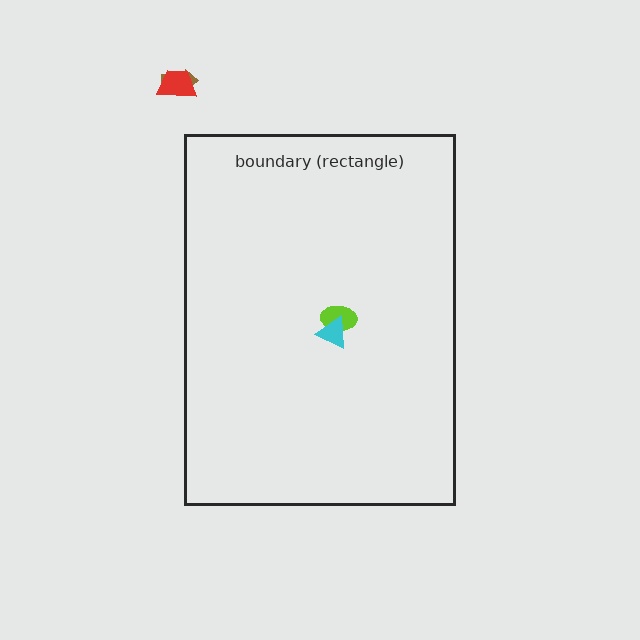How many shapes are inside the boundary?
2 inside, 2 outside.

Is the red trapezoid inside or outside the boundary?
Outside.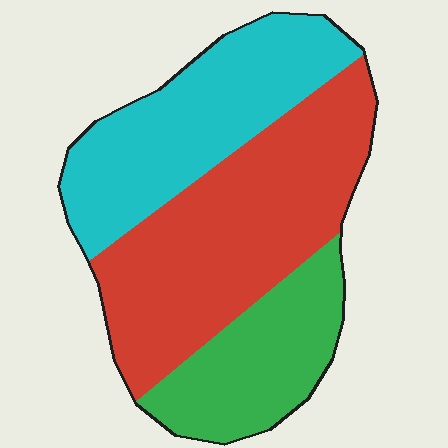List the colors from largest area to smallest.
From largest to smallest: red, cyan, green.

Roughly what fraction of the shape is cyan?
Cyan covers roughly 35% of the shape.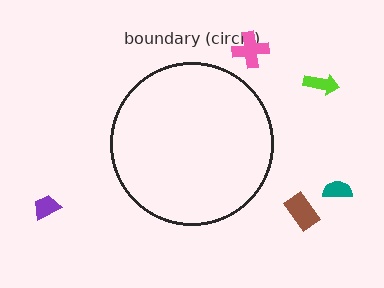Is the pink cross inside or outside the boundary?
Outside.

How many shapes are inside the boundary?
0 inside, 5 outside.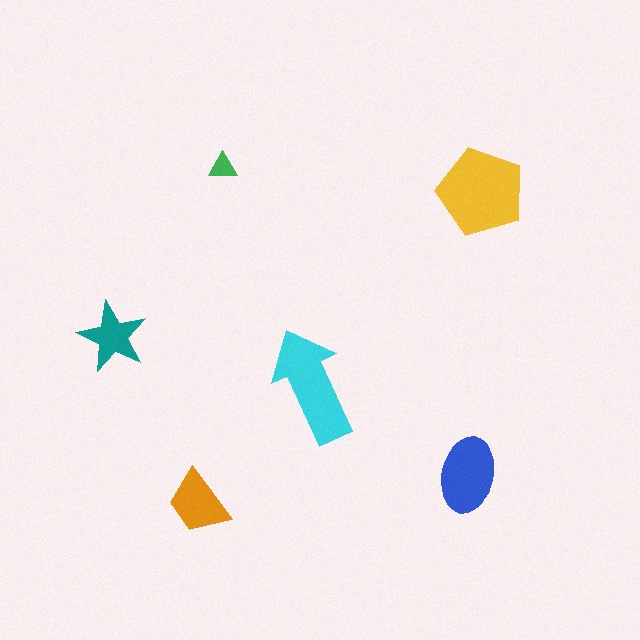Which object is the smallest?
The green triangle.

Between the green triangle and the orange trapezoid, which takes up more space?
The orange trapezoid.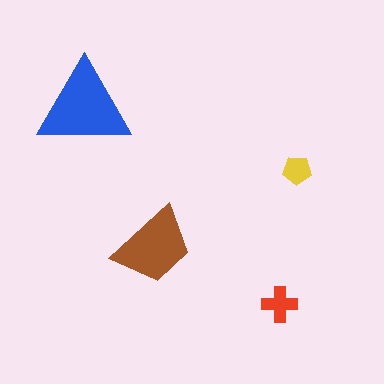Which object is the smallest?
The yellow pentagon.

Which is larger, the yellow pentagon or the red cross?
The red cross.